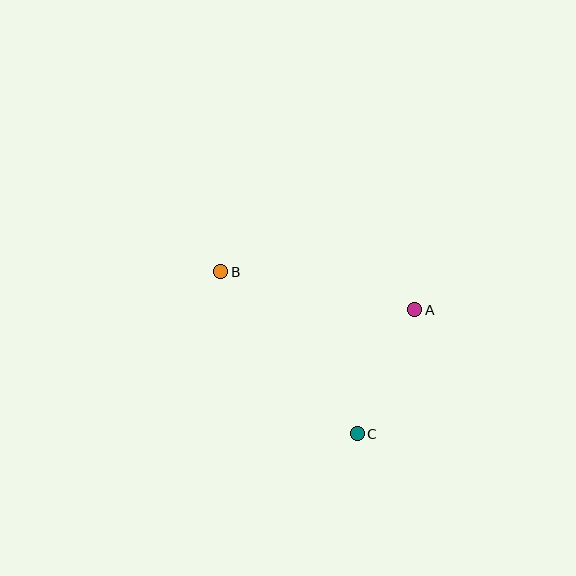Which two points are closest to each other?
Points A and C are closest to each other.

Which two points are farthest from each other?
Points B and C are farthest from each other.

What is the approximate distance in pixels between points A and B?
The distance between A and B is approximately 197 pixels.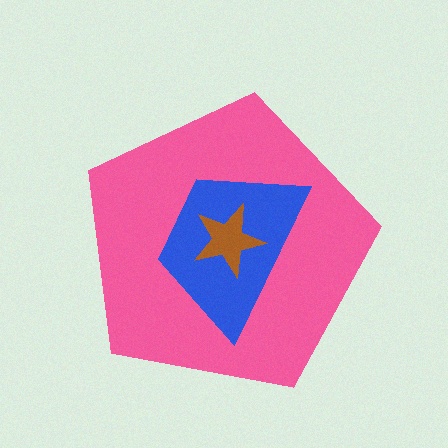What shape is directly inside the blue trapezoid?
The brown star.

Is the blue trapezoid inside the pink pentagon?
Yes.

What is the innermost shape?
The brown star.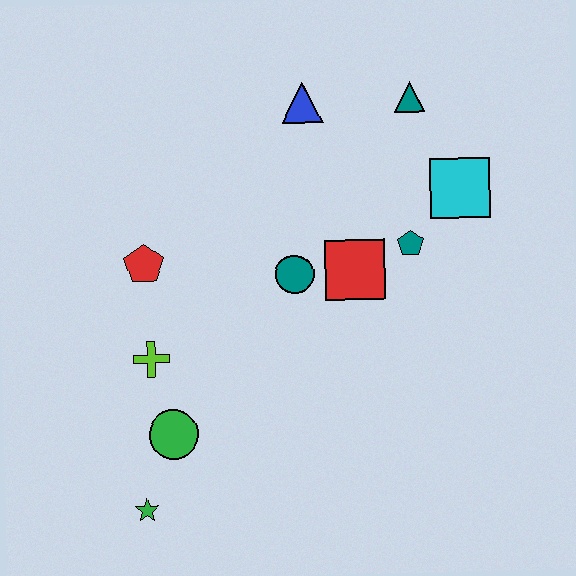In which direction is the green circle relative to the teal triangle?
The green circle is below the teal triangle.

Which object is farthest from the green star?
The teal triangle is farthest from the green star.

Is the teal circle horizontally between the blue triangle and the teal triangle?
No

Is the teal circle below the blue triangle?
Yes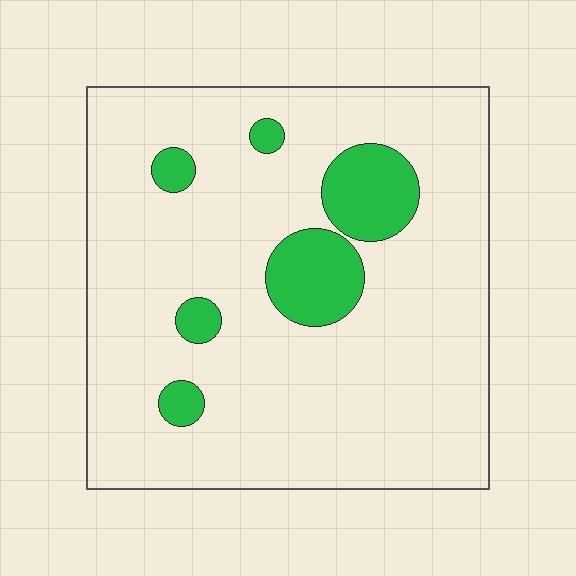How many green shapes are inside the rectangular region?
6.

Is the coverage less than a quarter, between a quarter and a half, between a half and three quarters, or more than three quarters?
Less than a quarter.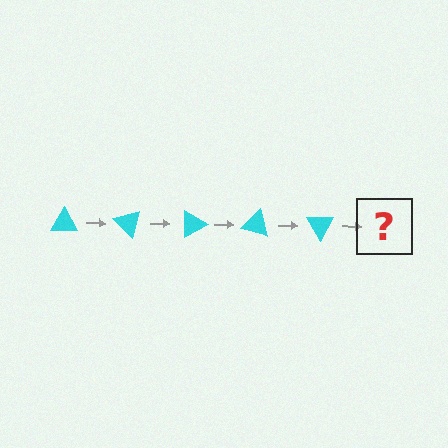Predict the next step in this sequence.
The next step is a cyan triangle rotated 225 degrees.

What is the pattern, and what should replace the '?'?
The pattern is that the triangle rotates 45 degrees each step. The '?' should be a cyan triangle rotated 225 degrees.